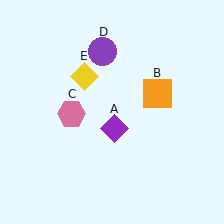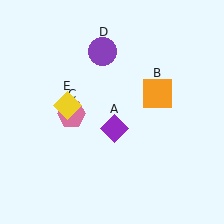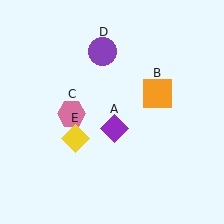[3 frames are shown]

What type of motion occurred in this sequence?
The yellow diamond (object E) rotated counterclockwise around the center of the scene.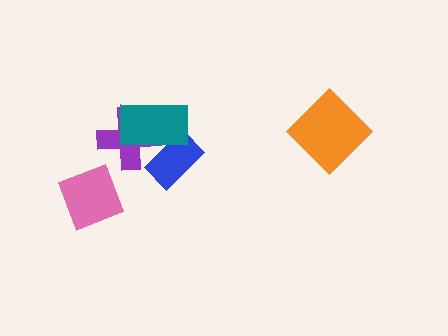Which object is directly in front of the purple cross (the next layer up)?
The blue rectangle is directly in front of the purple cross.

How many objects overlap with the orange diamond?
0 objects overlap with the orange diamond.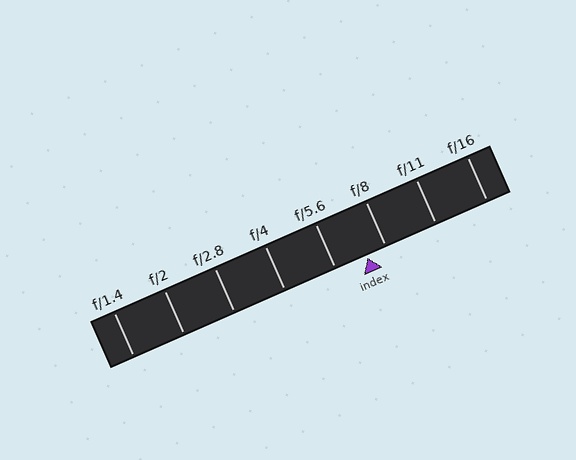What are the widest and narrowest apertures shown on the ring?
The widest aperture shown is f/1.4 and the narrowest is f/16.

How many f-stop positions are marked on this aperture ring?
There are 8 f-stop positions marked.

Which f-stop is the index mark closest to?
The index mark is closest to f/8.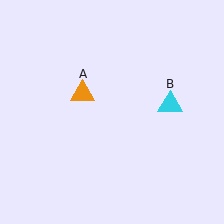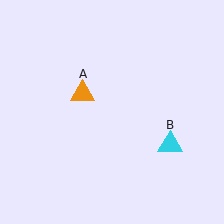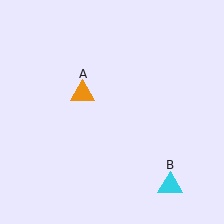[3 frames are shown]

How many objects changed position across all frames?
1 object changed position: cyan triangle (object B).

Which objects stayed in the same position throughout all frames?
Orange triangle (object A) remained stationary.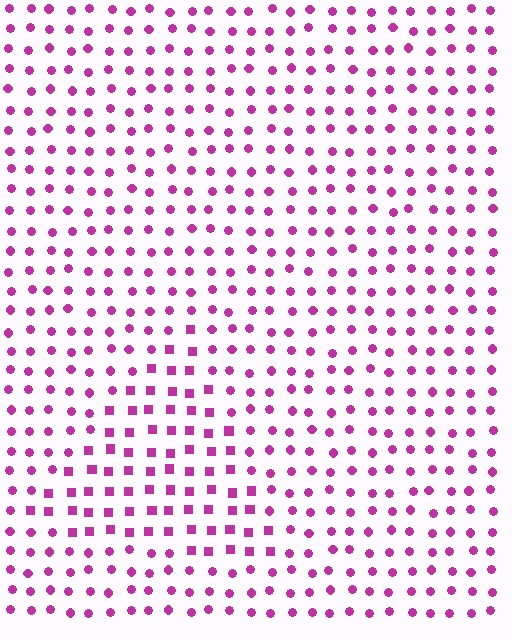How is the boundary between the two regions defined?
The boundary is defined by a change in element shape: squares inside vs. circles outside. All elements share the same color and spacing.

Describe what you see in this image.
The image is filled with small magenta elements arranged in a uniform grid. A triangle-shaped region contains squares, while the surrounding area contains circles. The boundary is defined purely by the change in element shape.